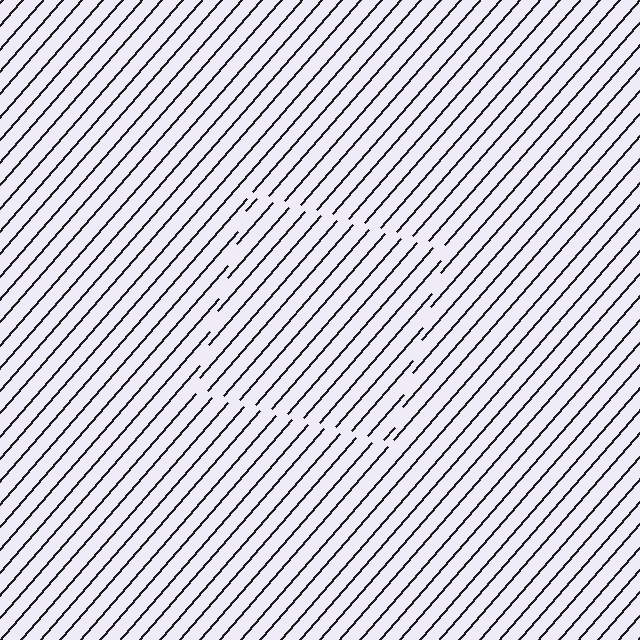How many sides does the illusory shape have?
4 sides — the line-ends trace a square.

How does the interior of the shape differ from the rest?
The interior of the shape contains the same grating, shifted by half a period — the contour is defined by the phase discontinuity where line-ends from the inner and outer gratings abut.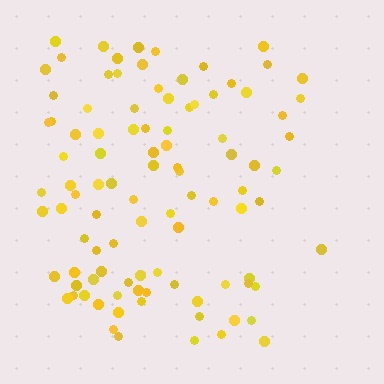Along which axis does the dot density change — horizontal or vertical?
Horizontal.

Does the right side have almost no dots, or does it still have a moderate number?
Still a moderate number, just noticeably fewer than the left.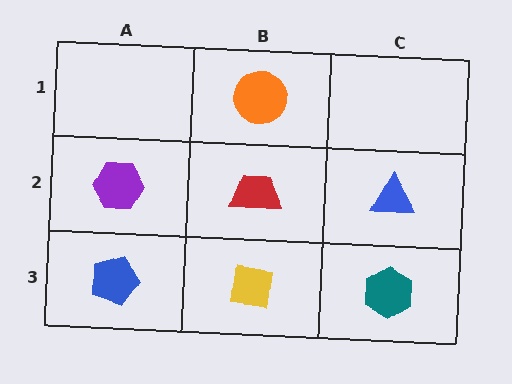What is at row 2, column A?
A purple hexagon.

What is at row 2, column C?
A blue triangle.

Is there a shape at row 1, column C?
No, that cell is empty.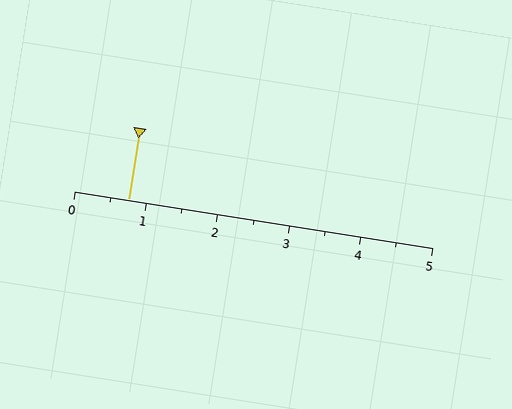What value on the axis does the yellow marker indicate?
The marker indicates approximately 0.8.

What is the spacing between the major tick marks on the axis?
The major ticks are spaced 1 apart.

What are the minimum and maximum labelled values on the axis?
The axis runs from 0 to 5.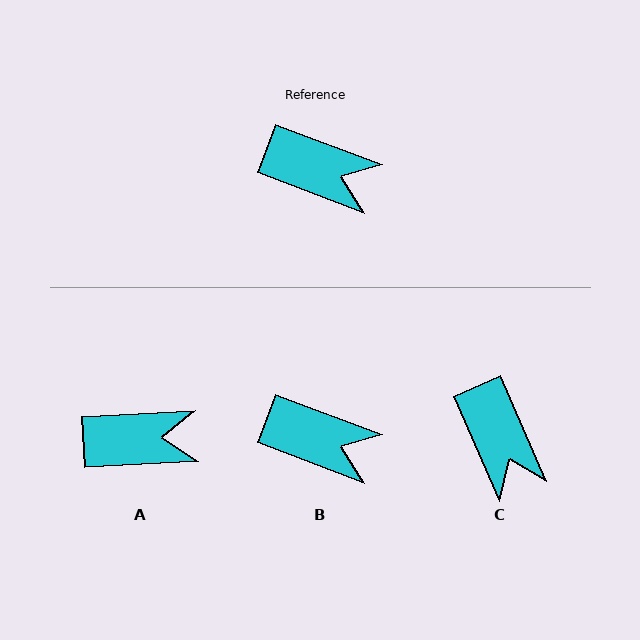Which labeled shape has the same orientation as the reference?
B.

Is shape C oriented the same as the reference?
No, it is off by about 46 degrees.